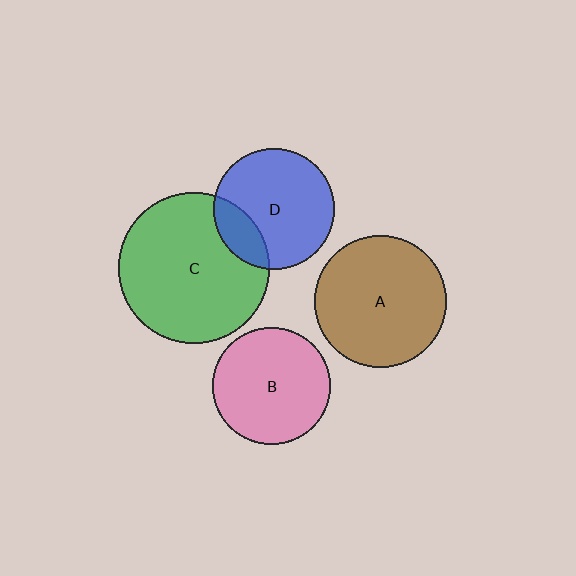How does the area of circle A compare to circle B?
Approximately 1.3 times.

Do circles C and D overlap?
Yes.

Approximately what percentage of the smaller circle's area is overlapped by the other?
Approximately 20%.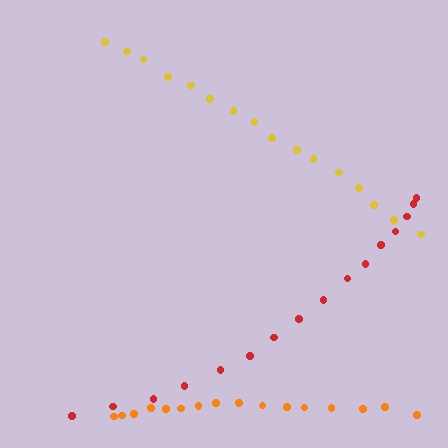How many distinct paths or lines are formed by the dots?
There are 3 distinct paths.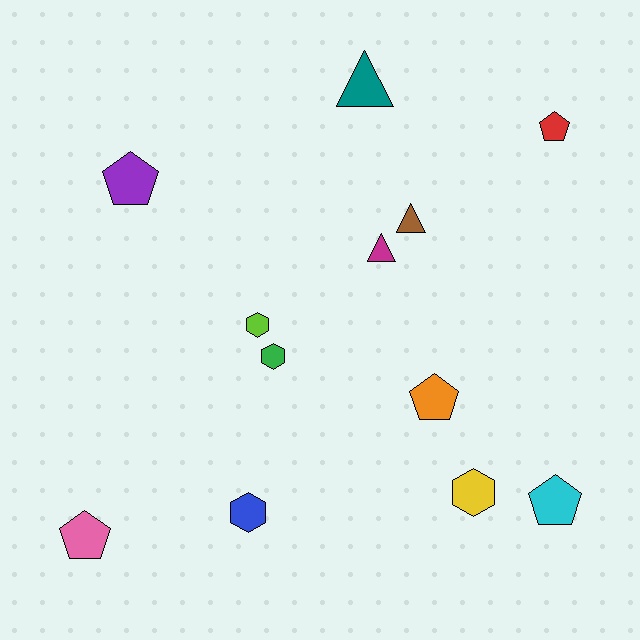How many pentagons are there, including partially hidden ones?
There are 5 pentagons.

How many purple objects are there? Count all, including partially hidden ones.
There is 1 purple object.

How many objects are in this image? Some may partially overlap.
There are 12 objects.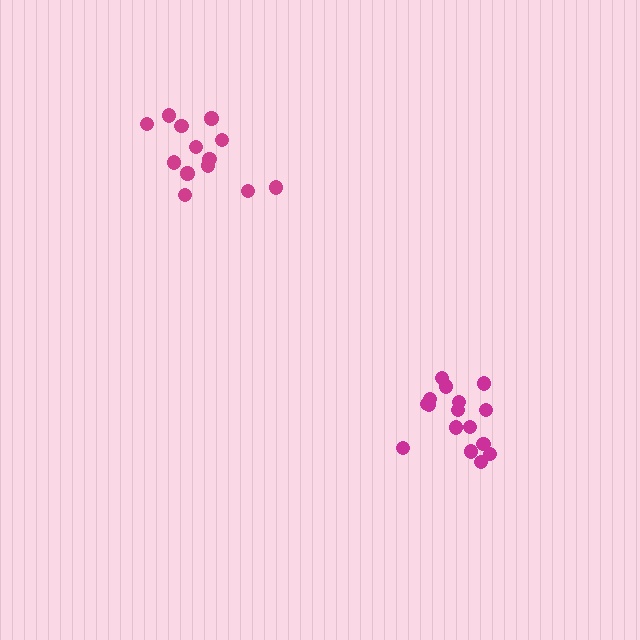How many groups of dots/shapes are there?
There are 2 groups.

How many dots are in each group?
Group 1: 16 dots, Group 2: 13 dots (29 total).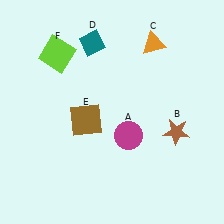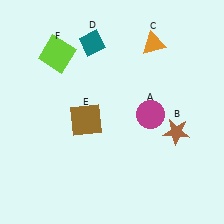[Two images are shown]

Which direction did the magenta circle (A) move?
The magenta circle (A) moved right.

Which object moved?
The magenta circle (A) moved right.